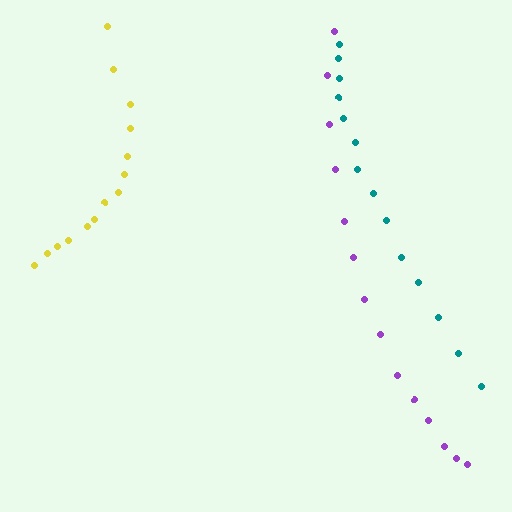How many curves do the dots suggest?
There are 3 distinct paths.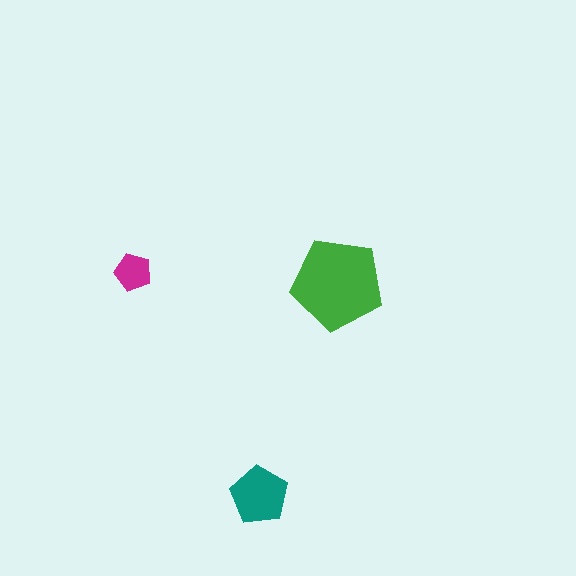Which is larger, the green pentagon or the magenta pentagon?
The green one.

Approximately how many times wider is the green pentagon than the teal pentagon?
About 1.5 times wider.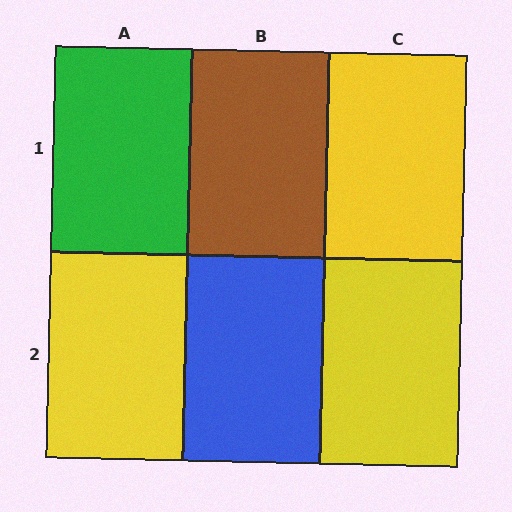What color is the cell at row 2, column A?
Yellow.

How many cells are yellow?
3 cells are yellow.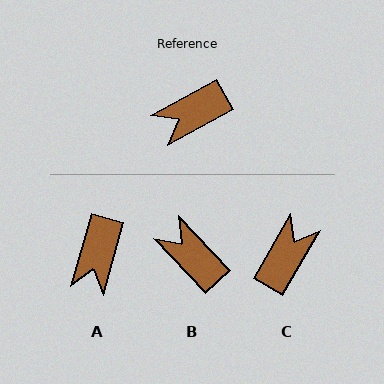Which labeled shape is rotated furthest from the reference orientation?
C, about 149 degrees away.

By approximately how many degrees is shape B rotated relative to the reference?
Approximately 76 degrees clockwise.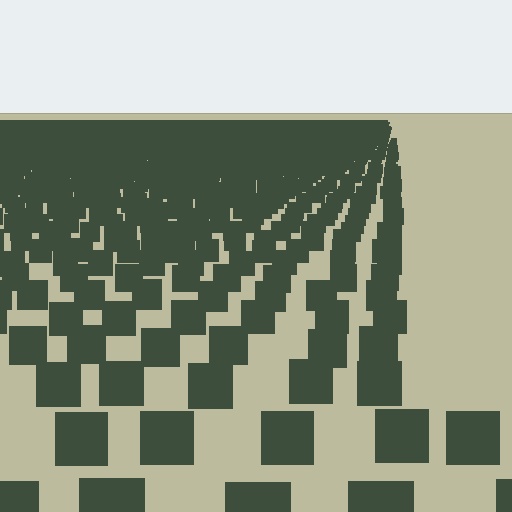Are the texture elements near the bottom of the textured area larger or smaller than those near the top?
Larger. Near the bottom, elements are closer to the viewer and appear at a bigger on-screen size.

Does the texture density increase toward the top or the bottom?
Density increases toward the top.